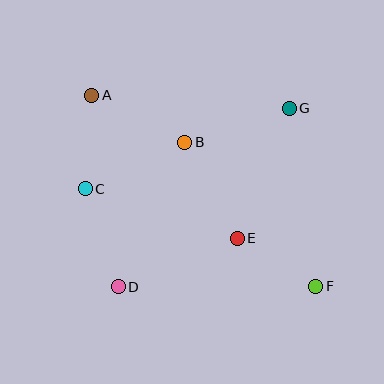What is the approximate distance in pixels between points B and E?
The distance between B and E is approximately 109 pixels.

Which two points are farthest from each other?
Points A and F are farthest from each other.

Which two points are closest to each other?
Points E and F are closest to each other.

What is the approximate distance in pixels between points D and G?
The distance between D and G is approximately 247 pixels.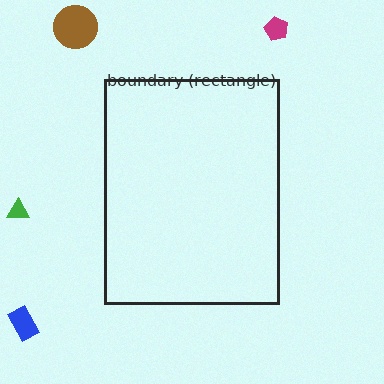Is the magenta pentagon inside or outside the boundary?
Outside.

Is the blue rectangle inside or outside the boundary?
Outside.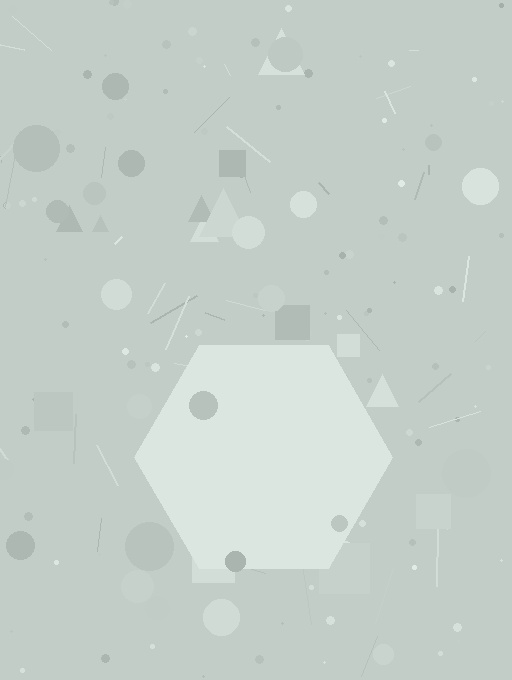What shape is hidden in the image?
A hexagon is hidden in the image.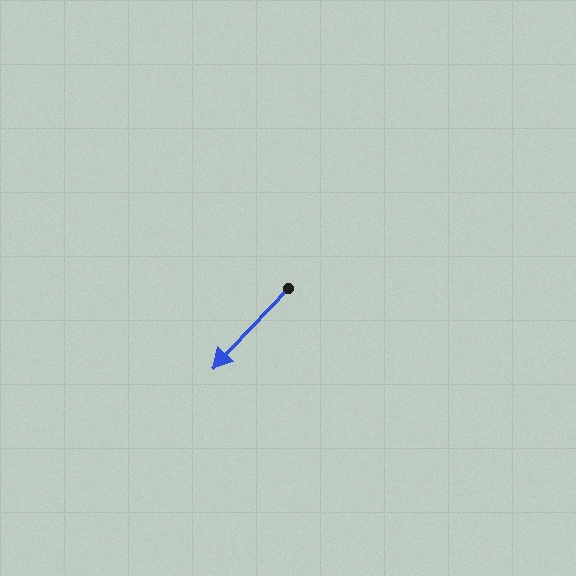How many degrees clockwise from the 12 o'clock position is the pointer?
Approximately 223 degrees.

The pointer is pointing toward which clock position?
Roughly 7 o'clock.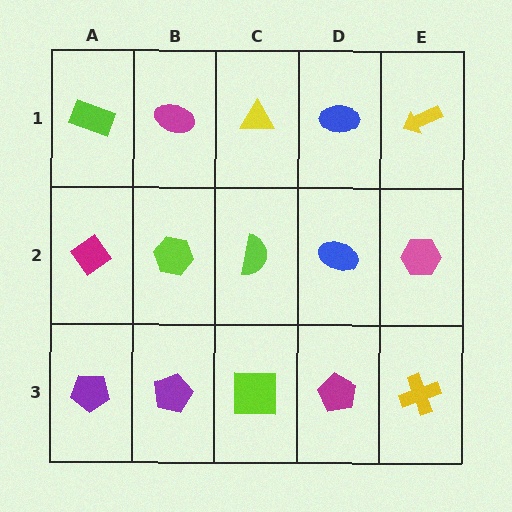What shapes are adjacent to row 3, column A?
A magenta diamond (row 2, column A), a purple pentagon (row 3, column B).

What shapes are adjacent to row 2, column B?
A magenta ellipse (row 1, column B), a purple pentagon (row 3, column B), a magenta diamond (row 2, column A), a lime semicircle (row 2, column C).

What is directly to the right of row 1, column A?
A magenta ellipse.